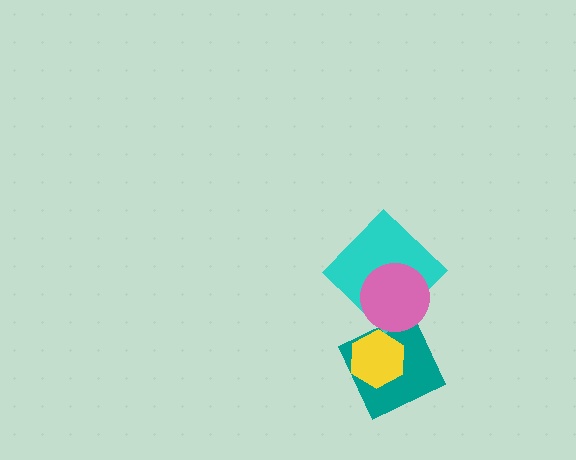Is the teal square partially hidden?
Yes, it is partially covered by another shape.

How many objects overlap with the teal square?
1 object overlaps with the teal square.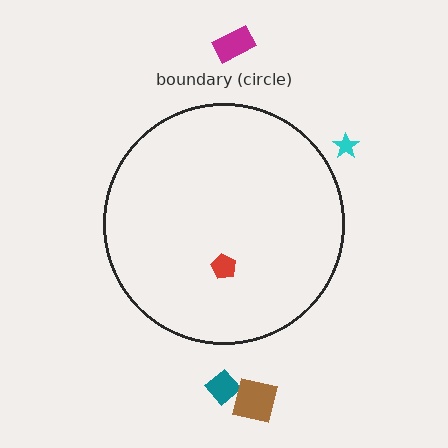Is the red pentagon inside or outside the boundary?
Inside.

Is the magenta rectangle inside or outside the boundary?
Outside.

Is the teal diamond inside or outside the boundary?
Outside.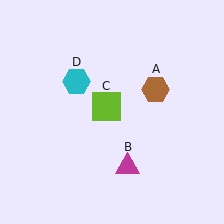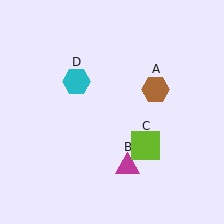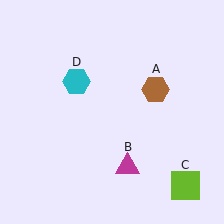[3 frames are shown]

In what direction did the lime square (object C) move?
The lime square (object C) moved down and to the right.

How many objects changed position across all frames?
1 object changed position: lime square (object C).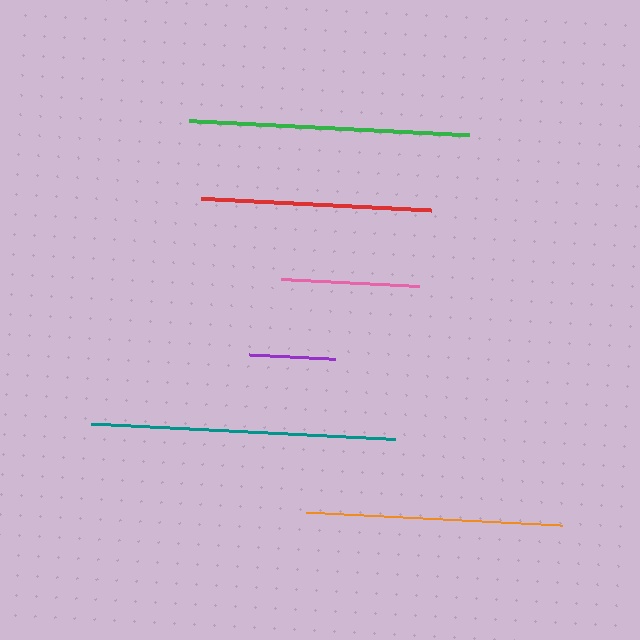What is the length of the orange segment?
The orange segment is approximately 256 pixels long.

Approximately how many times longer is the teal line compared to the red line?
The teal line is approximately 1.3 times the length of the red line.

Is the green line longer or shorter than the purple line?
The green line is longer than the purple line.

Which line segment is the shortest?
The purple line is the shortest at approximately 86 pixels.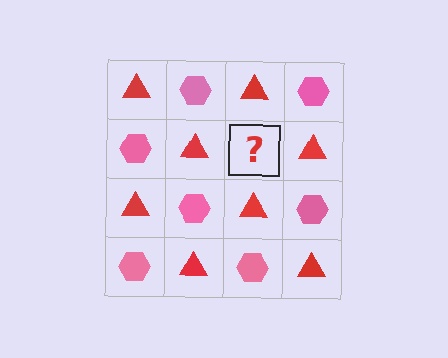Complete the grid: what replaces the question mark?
The question mark should be replaced with a pink hexagon.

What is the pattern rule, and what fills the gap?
The rule is that it alternates red triangle and pink hexagon in a checkerboard pattern. The gap should be filled with a pink hexagon.